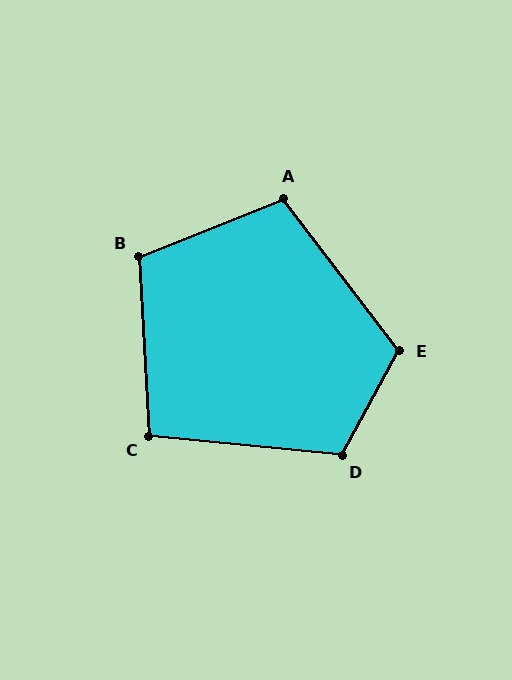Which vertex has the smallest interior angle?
C, at approximately 99 degrees.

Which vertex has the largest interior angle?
E, at approximately 114 degrees.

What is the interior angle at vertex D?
Approximately 113 degrees (obtuse).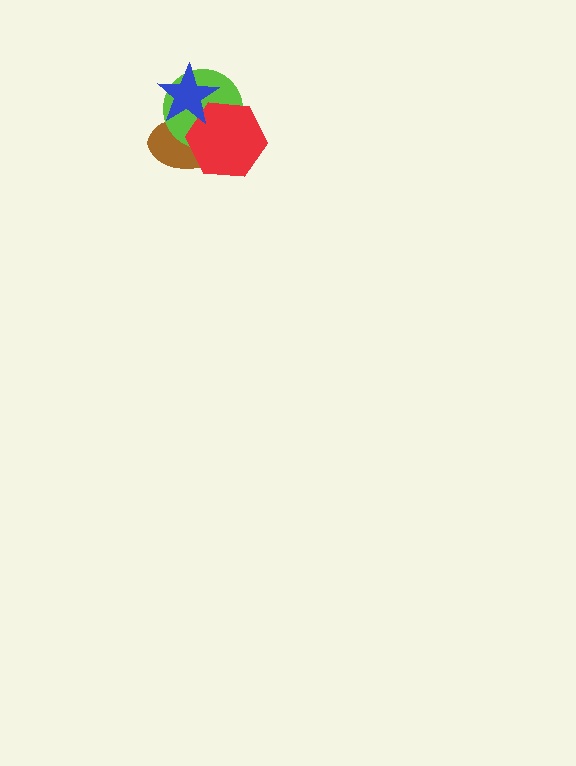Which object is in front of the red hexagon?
The blue star is in front of the red hexagon.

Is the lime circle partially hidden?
Yes, it is partially covered by another shape.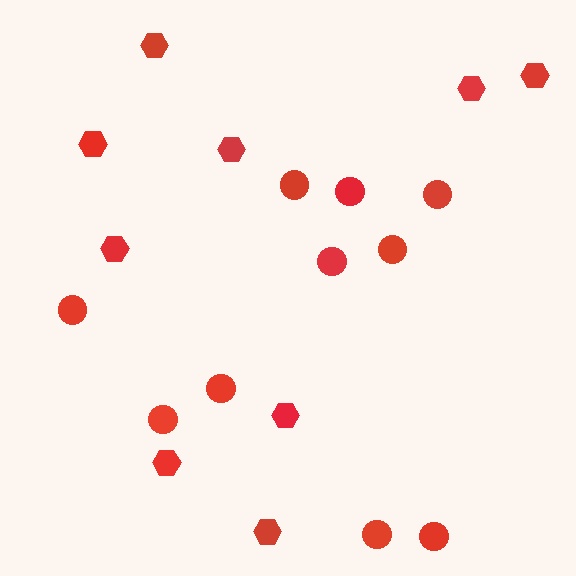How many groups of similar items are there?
There are 2 groups: one group of circles (10) and one group of hexagons (9).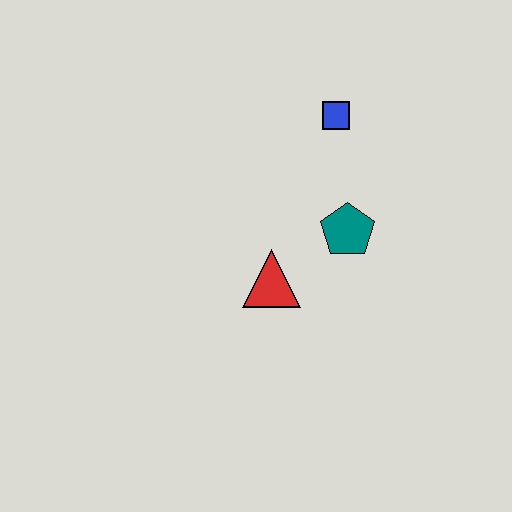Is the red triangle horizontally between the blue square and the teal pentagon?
No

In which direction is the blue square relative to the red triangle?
The blue square is above the red triangle.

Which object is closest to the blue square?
The teal pentagon is closest to the blue square.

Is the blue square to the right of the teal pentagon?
No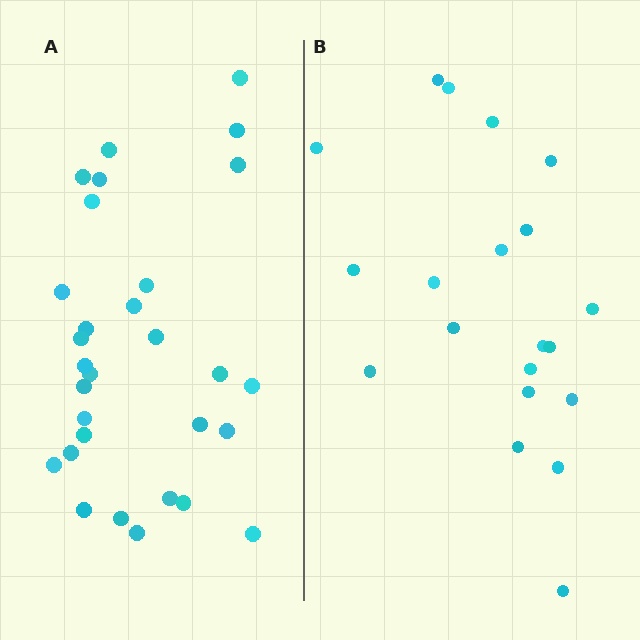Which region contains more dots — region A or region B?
Region A (the left region) has more dots.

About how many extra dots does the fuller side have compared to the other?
Region A has roughly 10 or so more dots than region B.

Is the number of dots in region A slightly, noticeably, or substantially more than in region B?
Region A has substantially more. The ratio is roughly 1.5 to 1.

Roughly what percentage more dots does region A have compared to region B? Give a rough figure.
About 50% more.